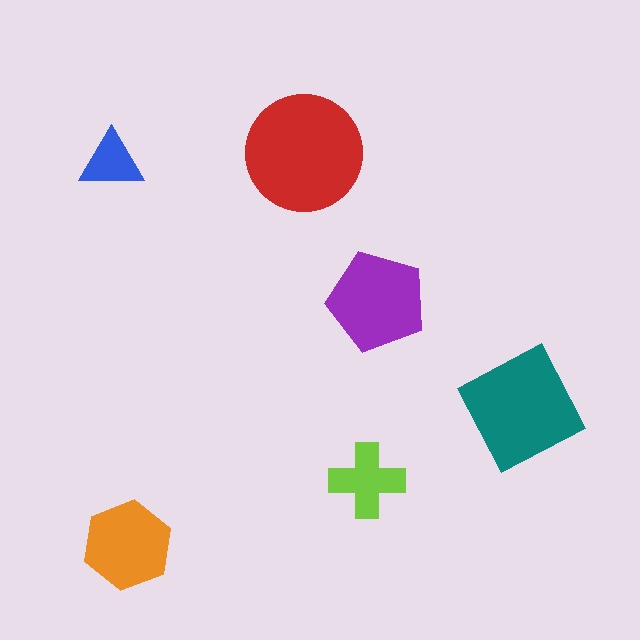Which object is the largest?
The red circle.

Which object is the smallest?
The blue triangle.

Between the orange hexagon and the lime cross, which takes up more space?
The orange hexagon.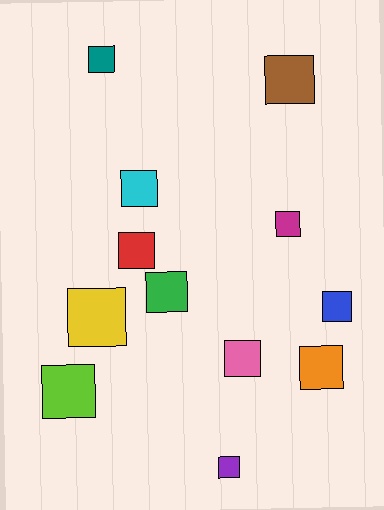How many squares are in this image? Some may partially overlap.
There are 12 squares.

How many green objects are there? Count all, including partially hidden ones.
There is 1 green object.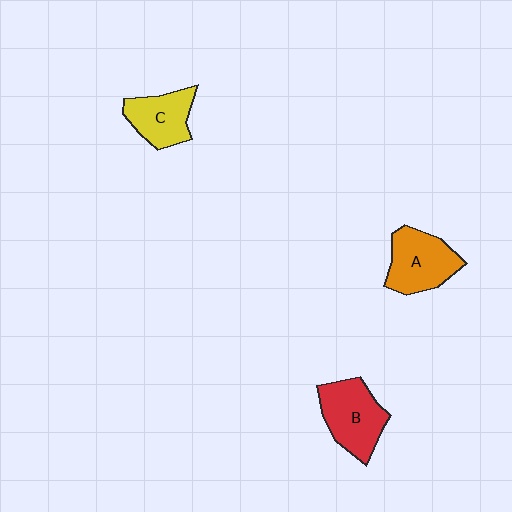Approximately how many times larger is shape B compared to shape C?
Approximately 1.2 times.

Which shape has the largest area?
Shape B (red).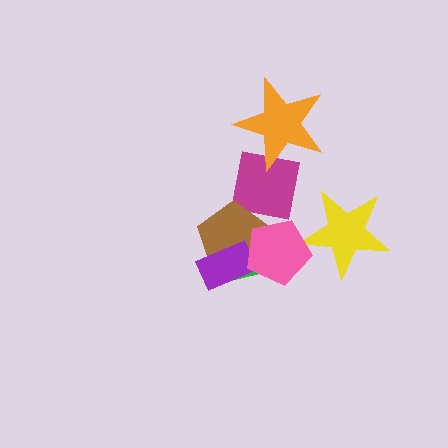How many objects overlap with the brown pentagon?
4 objects overlap with the brown pentagon.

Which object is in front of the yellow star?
The pink pentagon is in front of the yellow star.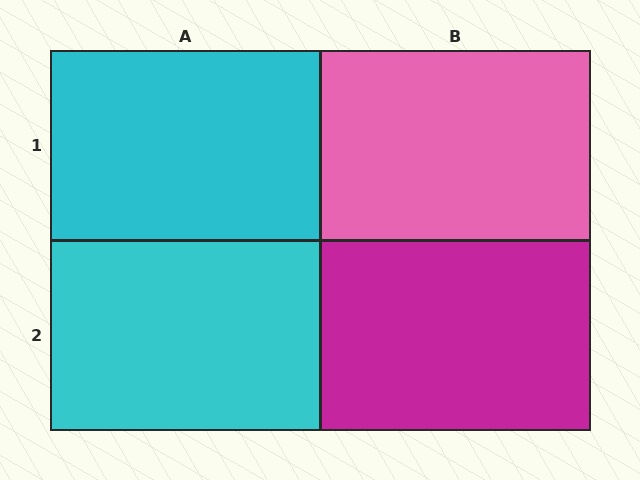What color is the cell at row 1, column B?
Pink.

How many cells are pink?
1 cell is pink.